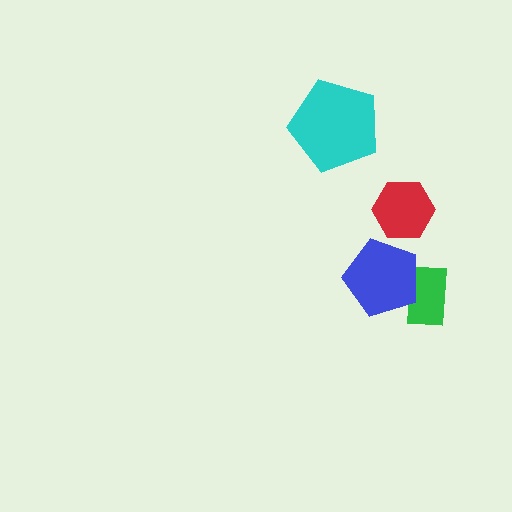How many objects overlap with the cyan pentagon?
0 objects overlap with the cyan pentagon.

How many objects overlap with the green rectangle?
1 object overlaps with the green rectangle.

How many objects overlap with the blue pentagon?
1 object overlaps with the blue pentagon.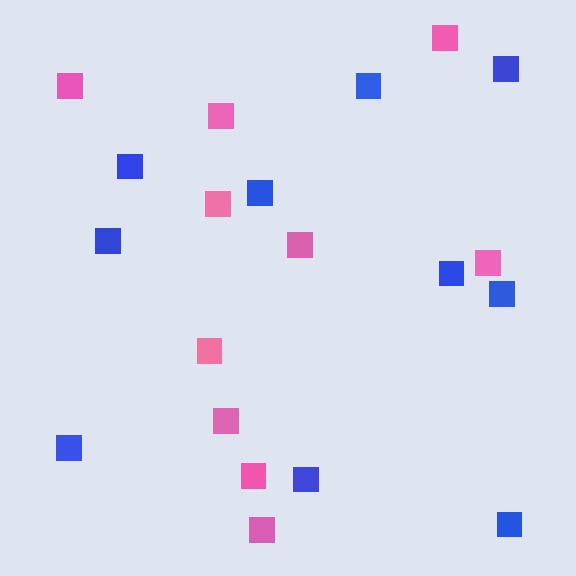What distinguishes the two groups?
There are 2 groups: one group of blue squares (10) and one group of pink squares (10).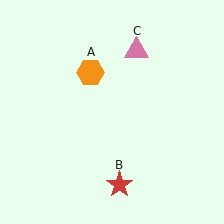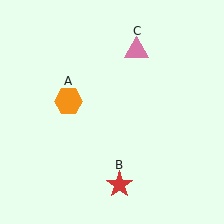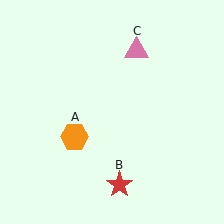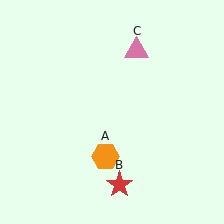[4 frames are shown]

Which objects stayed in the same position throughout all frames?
Red star (object B) and pink triangle (object C) remained stationary.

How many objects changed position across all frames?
1 object changed position: orange hexagon (object A).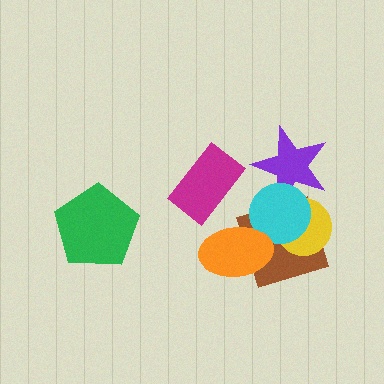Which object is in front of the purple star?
The cyan circle is in front of the purple star.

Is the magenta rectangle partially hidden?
No, no other shape covers it.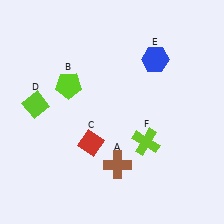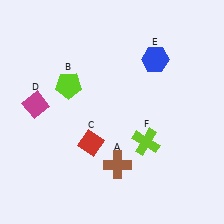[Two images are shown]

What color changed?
The diamond (D) changed from lime in Image 1 to magenta in Image 2.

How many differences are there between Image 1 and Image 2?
There is 1 difference between the two images.